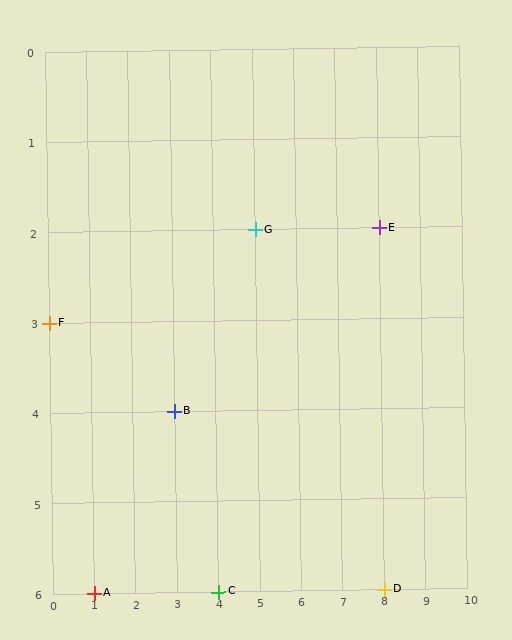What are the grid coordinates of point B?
Point B is at grid coordinates (3, 4).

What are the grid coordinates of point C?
Point C is at grid coordinates (4, 6).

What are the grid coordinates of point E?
Point E is at grid coordinates (8, 2).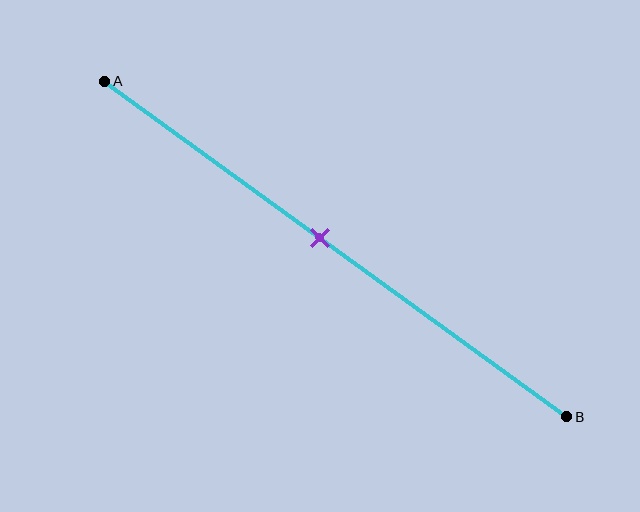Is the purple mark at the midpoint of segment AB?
No, the mark is at about 45% from A, not at the 50% midpoint.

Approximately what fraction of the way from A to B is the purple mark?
The purple mark is approximately 45% of the way from A to B.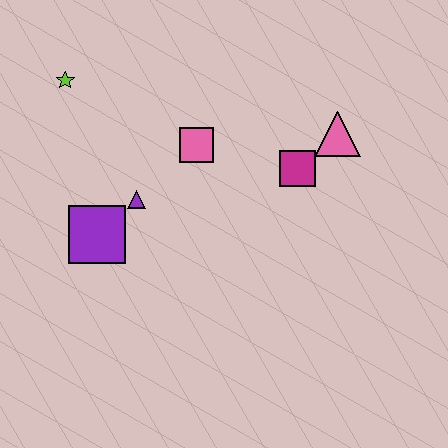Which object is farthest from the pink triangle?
The lime star is farthest from the pink triangle.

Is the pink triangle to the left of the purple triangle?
No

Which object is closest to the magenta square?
The pink triangle is closest to the magenta square.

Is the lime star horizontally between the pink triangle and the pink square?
No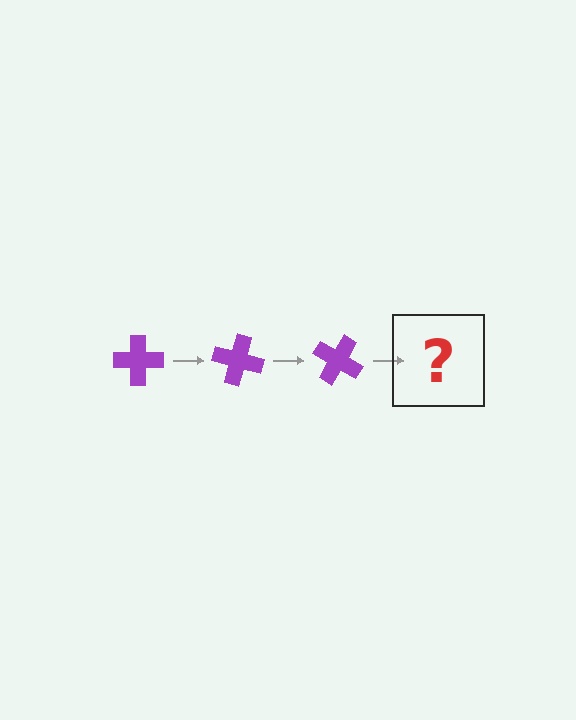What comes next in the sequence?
The next element should be a purple cross rotated 45 degrees.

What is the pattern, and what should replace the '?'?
The pattern is that the cross rotates 15 degrees each step. The '?' should be a purple cross rotated 45 degrees.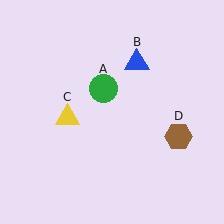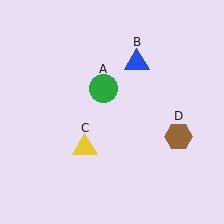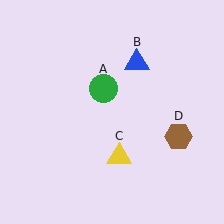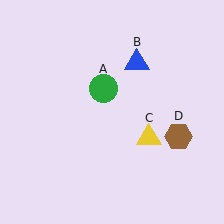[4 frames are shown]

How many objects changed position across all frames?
1 object changed position: yellow triangle (object C).